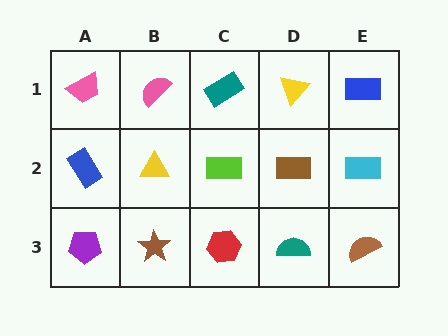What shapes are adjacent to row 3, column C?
A lime rectangle (row 2, column C), a brown star (row 3, column B), a teal semicircle (row 3, column D).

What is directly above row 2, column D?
A yellow triangle.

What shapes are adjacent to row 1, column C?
A lime rectangle (row 2, column C), a pink semicircle (row 1, column B), a yellow triangle (row 1, column D).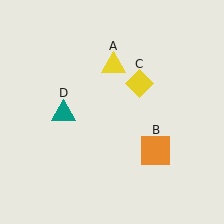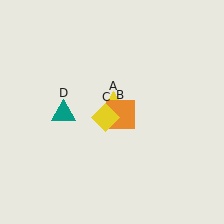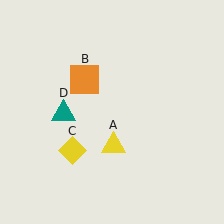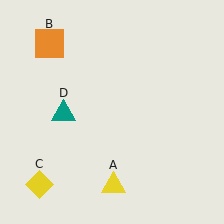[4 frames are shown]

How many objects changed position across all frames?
3 objects changed position: yellow triangle (object A), orange square (object B), yellow diamond (object C).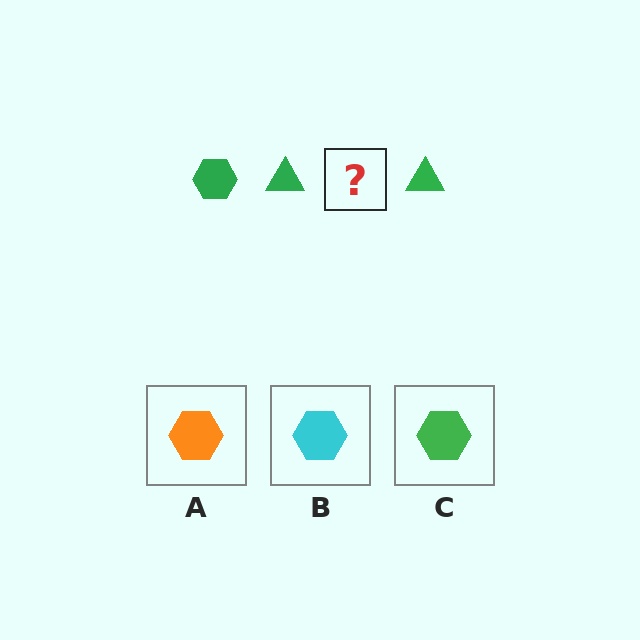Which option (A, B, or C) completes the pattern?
C.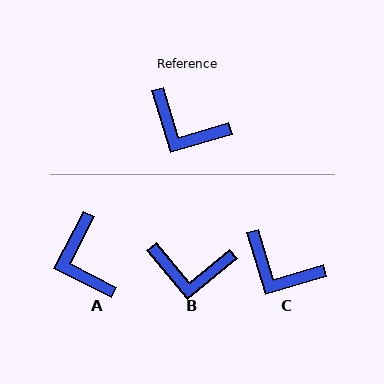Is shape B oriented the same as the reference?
No, it is off by about 23 degrees.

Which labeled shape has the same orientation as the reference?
C.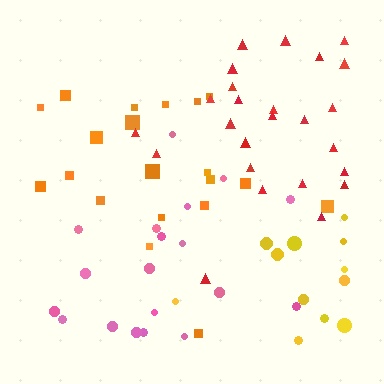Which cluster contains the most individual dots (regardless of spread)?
Red (26).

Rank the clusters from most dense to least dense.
red, orange, pink, yellow.